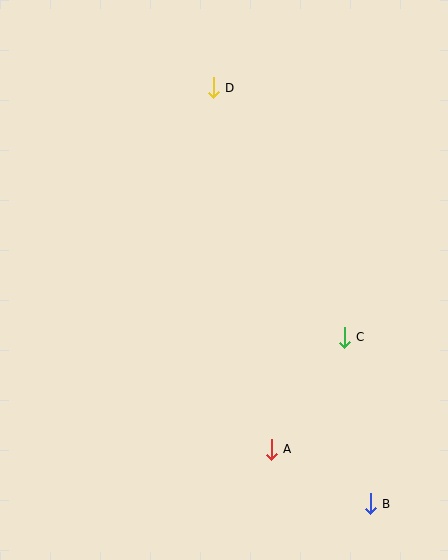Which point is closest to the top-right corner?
Point D is closest to the top-right corner.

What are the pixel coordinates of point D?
Point D is at (213, 88).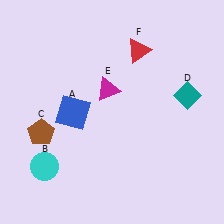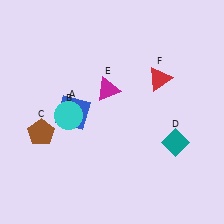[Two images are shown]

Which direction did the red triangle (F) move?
The red triangle (F) moved down.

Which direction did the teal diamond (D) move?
The teal diamond (D) moved down.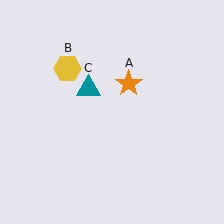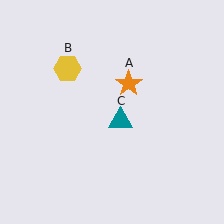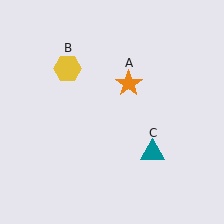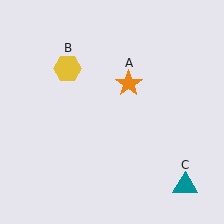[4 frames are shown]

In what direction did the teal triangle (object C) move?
The teal triangle (object C) moved down and to the right.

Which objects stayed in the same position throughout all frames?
Orange star (object A) and yellow hexagon (object B) remained stationary.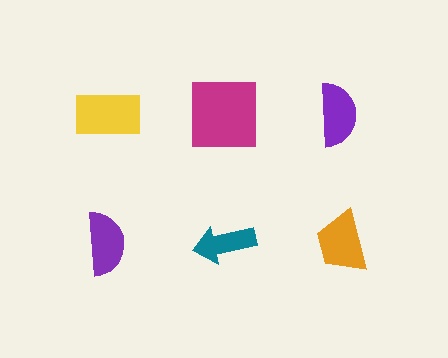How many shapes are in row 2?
3 shapes.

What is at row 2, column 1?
A purple semicircle.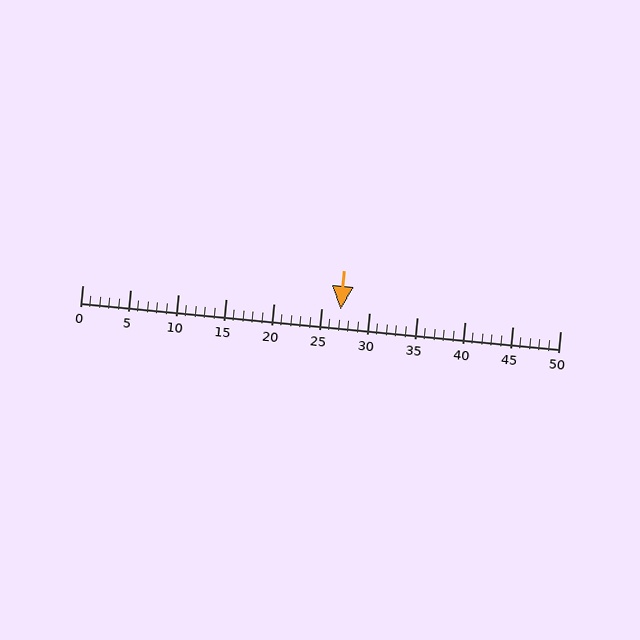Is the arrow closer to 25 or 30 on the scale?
The arrow is closer to 25.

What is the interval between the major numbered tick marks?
The major tick marks are spaced 5 units apart.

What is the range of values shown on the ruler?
The ruler shows values from 0 to 50.